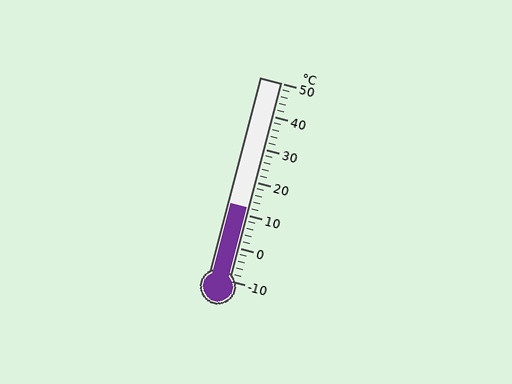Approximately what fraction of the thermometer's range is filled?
The thermometer is filled to approximately 35% of its range.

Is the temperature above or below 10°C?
The temperature is above 10°C.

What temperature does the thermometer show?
The thermometer shows approximately 12°C.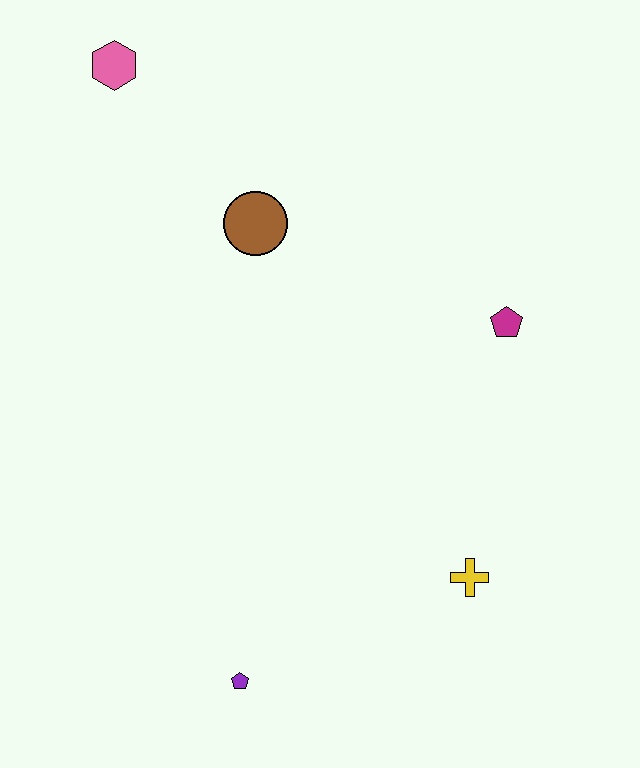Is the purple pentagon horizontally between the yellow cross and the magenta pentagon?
No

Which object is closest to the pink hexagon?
The brown circle is closest to the pink hexagon.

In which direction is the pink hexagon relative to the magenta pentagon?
The pink hexagon is to the left of the magenta pentagon.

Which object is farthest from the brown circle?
The purple pentagon is farthest from the brown circle.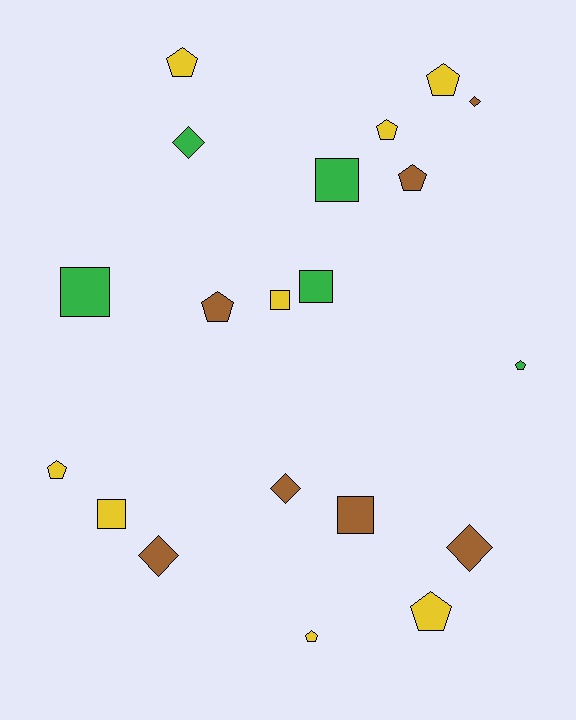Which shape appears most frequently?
Pentagon, with 9 objects.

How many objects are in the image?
There are 20 objects.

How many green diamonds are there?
There is 1 green diamond.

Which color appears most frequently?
Yellow, with 8 objects.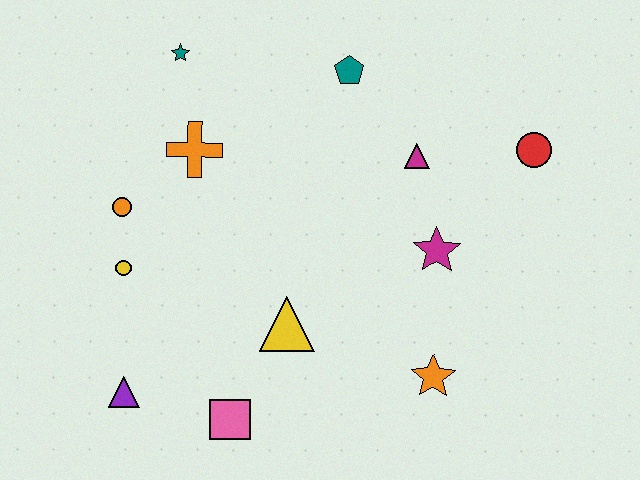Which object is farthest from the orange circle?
The red circle is farthest from the orange circle.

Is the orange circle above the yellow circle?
Yes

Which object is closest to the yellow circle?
The orange circle is closest to the yellow circle.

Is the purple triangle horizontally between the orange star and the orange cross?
No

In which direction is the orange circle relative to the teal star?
The orange circle is below the teal star.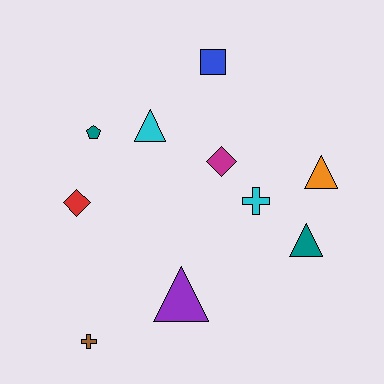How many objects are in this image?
There are 10 objects.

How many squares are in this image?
There is 1 square.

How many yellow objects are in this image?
There are no yellow objects.